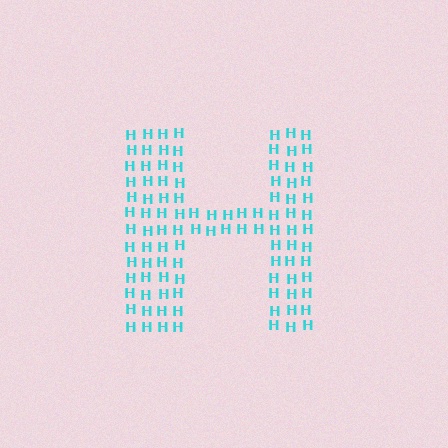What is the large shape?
The large shape is the letter H.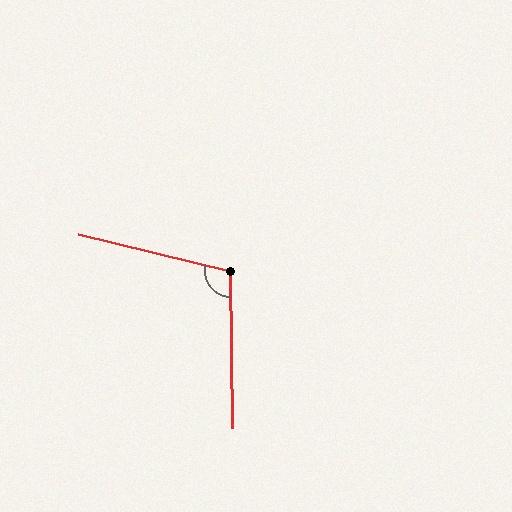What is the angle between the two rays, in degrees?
Approximately 104 degrees.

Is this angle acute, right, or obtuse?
It is obtuse.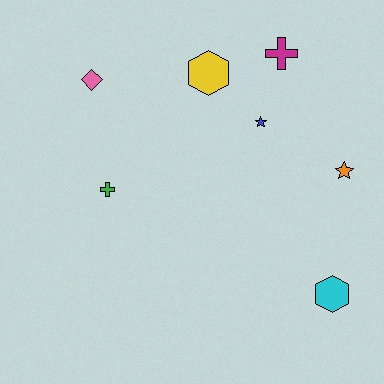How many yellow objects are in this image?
There is 1 yellow object.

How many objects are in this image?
There are 7 objects.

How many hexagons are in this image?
There are 2 hexagons.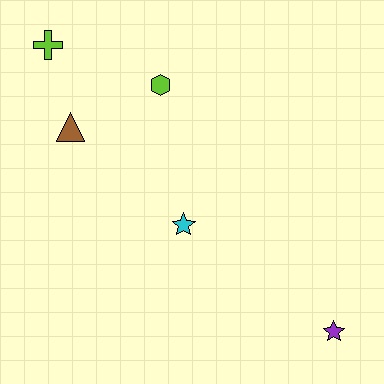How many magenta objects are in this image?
There are no magenta objects.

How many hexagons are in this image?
There is 1 hexagon.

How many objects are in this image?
There are 5 objects.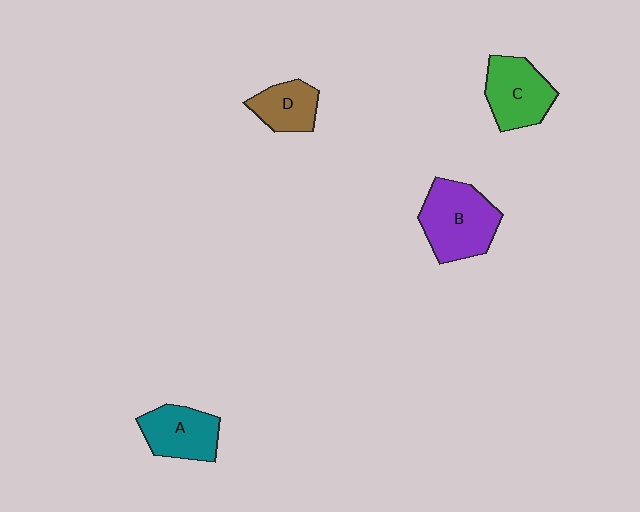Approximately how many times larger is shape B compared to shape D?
Approximately 1.8 times.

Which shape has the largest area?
Shape B (purple).